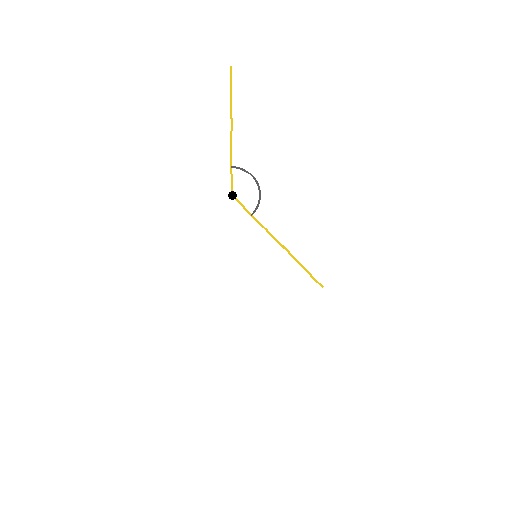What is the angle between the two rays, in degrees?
Approximately 136 degrees.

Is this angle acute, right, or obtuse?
It is obtuse.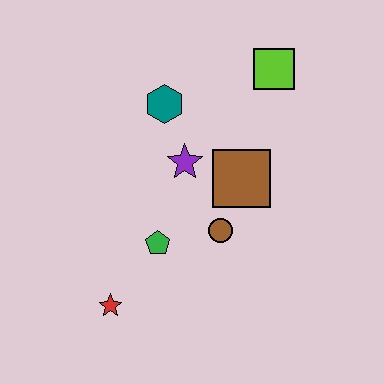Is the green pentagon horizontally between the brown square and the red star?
Yes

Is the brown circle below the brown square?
Yes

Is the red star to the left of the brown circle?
Yes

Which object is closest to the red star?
The green pentagon is closest to the red star.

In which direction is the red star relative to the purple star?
The red star is below the purple star.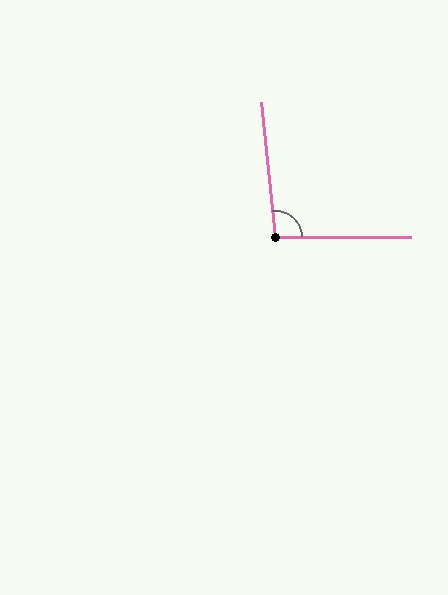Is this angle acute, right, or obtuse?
It is obtuse.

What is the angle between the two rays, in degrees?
Approximately 96 degrees.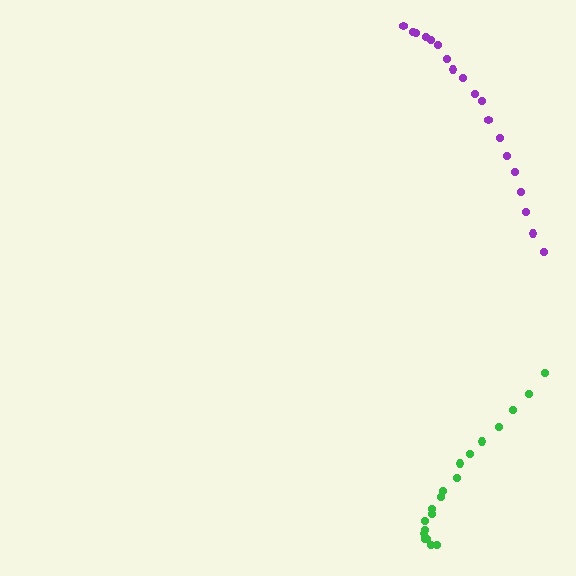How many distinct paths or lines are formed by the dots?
There are 2 distinct paths.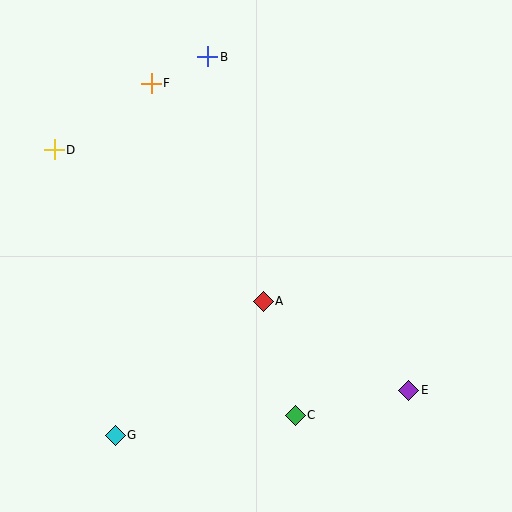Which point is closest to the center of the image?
Point A at (263, 301) is closest to the center.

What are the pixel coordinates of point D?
Point D is at (54, 150).